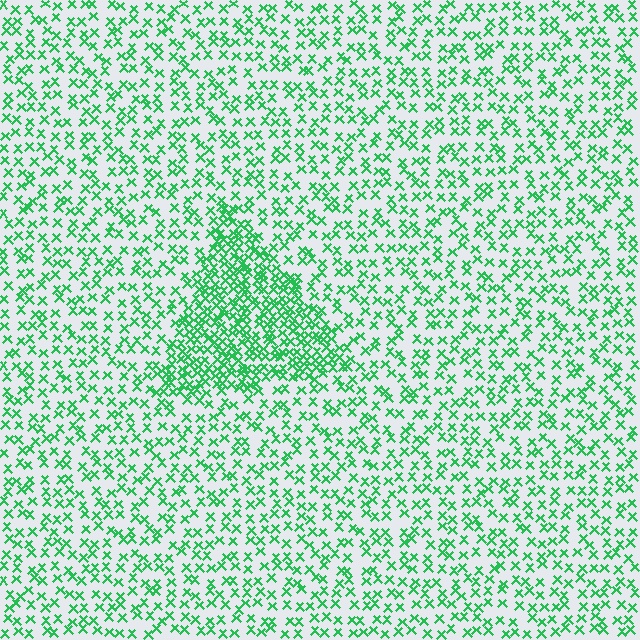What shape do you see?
I see a triangle.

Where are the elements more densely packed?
The elements are more densely packed inside the triangle boundary.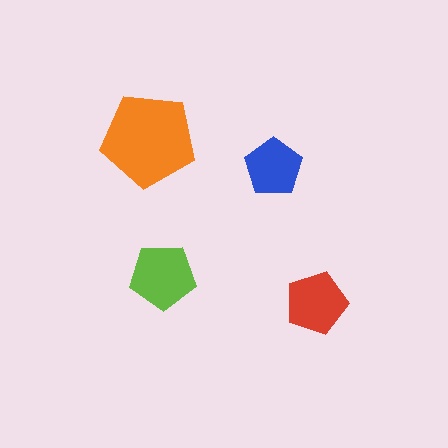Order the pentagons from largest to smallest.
the orange one, the lime one, the red one, the blue one.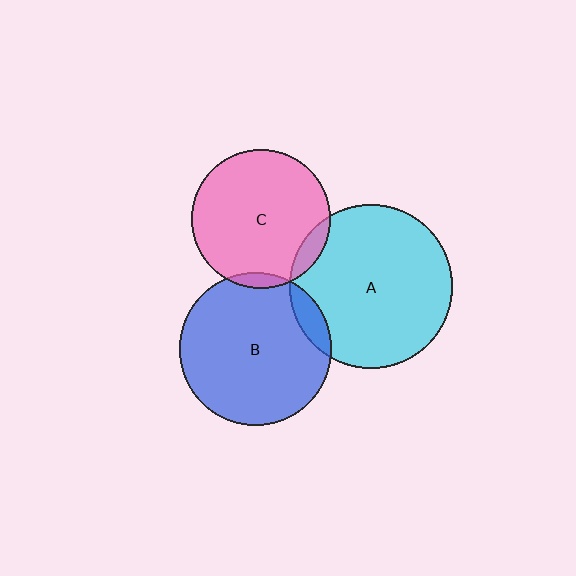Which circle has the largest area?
Circle A (cyan).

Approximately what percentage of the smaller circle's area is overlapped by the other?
Approximately 5%.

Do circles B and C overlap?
Yes.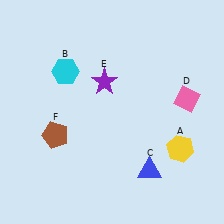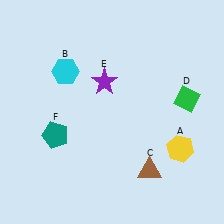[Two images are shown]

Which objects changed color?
C changed from blue to brown. D changed from pink to green. F changed from brown to teal.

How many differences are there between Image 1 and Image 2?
There are 3 differences between the two images.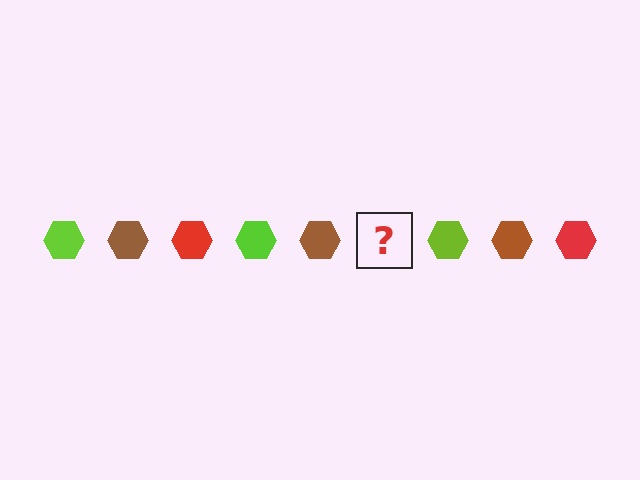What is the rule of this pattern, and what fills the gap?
The rule is that the pattern cycles through lime, brown, red hexagons. The gap should be filled with a red hexagon.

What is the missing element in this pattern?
The missing element is a red hexagon.